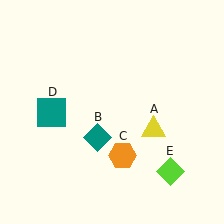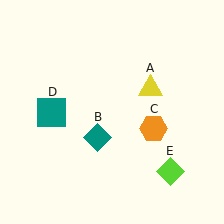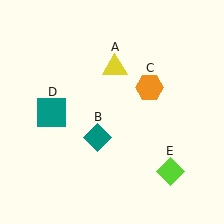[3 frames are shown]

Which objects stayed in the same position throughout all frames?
Teal diamond (object B) and teal square (object D) and lime diamond (object E) remained stationary.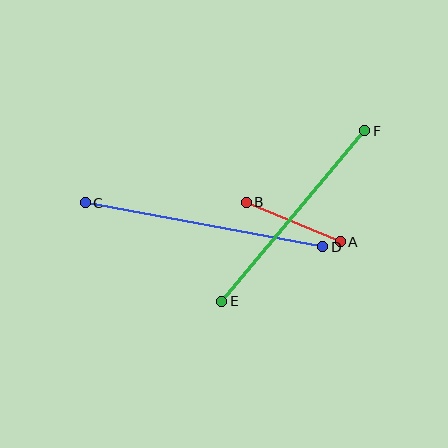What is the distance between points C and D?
The distance is approximately 242 pixels.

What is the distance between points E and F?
The distance is approximately 222 pixels.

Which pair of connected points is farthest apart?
Points C and D are farthest apart.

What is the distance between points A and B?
The distance is approximately 102 pixels.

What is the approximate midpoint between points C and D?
The midpoint is at approximately (204, 225) pixels.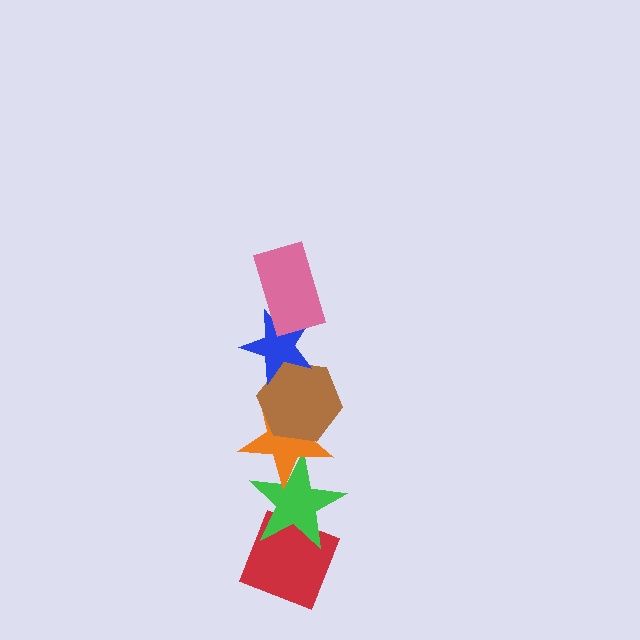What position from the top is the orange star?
The orange star is 4th from the top.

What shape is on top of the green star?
The orange star is on top of the green star.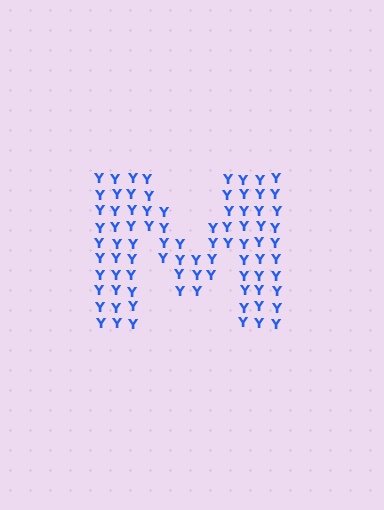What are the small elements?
The small elements are letter Y's.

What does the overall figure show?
The overall figure shows the letter M.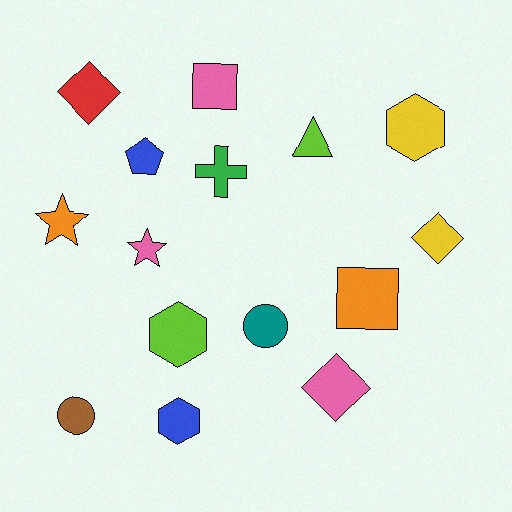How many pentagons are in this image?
There is 1 pentagon.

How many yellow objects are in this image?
There are 2 yellow objects.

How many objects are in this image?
There are 15 objects.